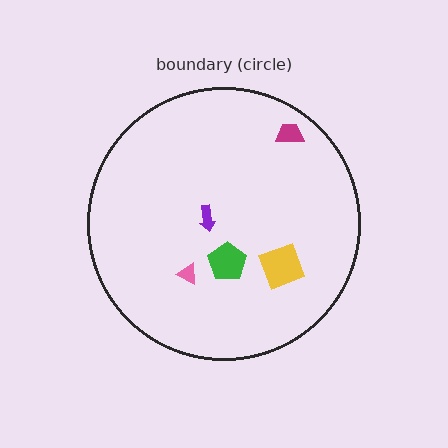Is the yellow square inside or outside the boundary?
Inside.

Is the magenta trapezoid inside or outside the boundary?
Inside.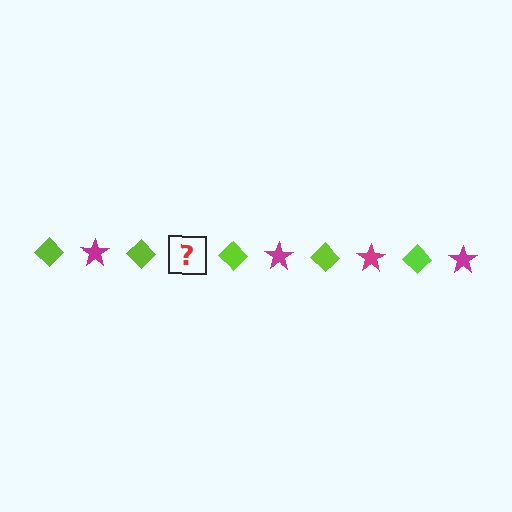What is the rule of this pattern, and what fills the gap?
The rule is that the pattern alternates between lime diamond and magenta star. The gap should be filled with a magenta star.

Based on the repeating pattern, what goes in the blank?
The blank should be a magenta star.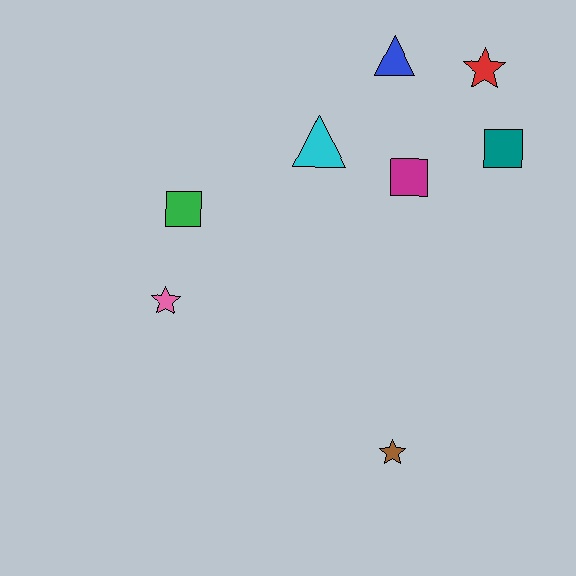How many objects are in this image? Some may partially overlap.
There are 8 objects.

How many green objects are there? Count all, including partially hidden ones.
There is 1 green object.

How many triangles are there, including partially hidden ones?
There are 2 triangles.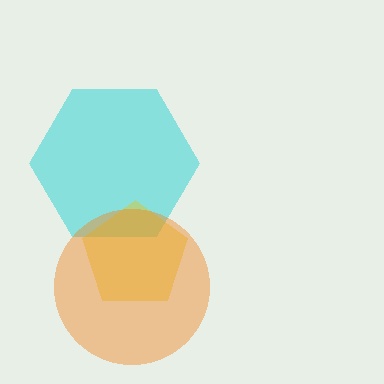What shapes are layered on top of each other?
The layered shapes are: a cyan hexagon, a yellow pentagon, an orange circle.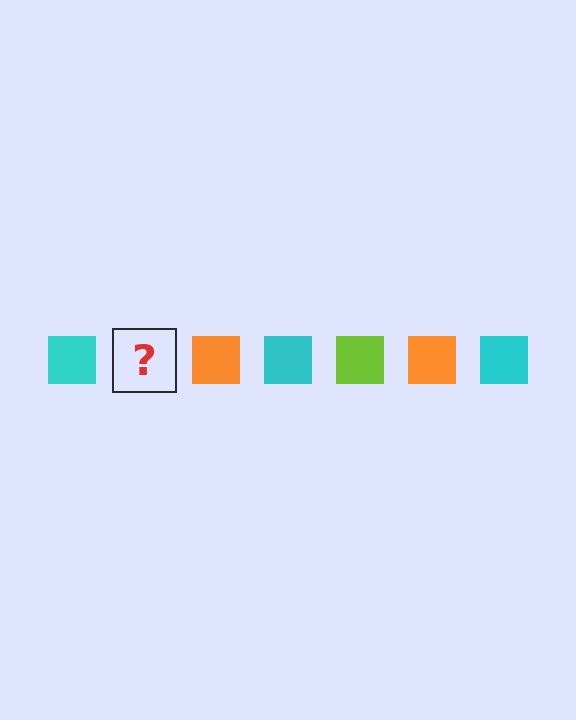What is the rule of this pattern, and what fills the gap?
The rule is that the pattern cycles through cyan, lime, orange squares. The gap should be filled with a lime square.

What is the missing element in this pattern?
The missing element is a lime square.